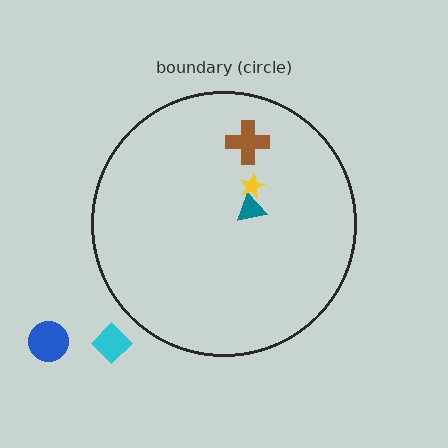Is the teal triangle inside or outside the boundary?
Inside.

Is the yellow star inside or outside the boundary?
Inside.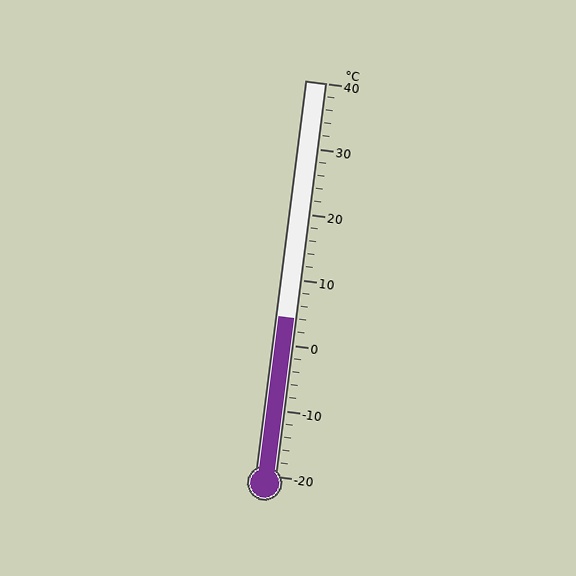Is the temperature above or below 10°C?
The temperature is below 10°C.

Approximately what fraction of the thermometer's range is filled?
The thermometer is filled to approximately 40% of its range.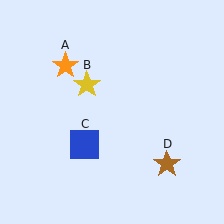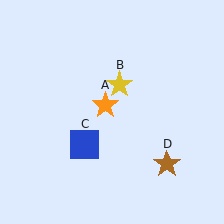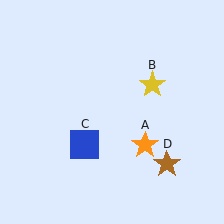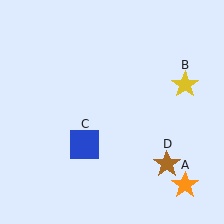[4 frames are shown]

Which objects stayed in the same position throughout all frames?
Blue square (object C) and brown star (object D) remained stationary.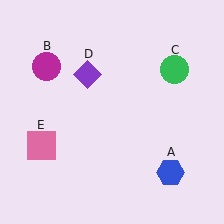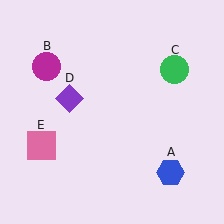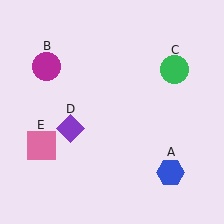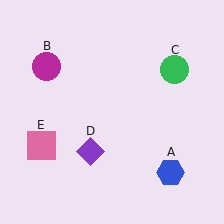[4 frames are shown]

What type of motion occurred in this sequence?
The purple diamond (object D) rotated counterclockwise around the center of the scene.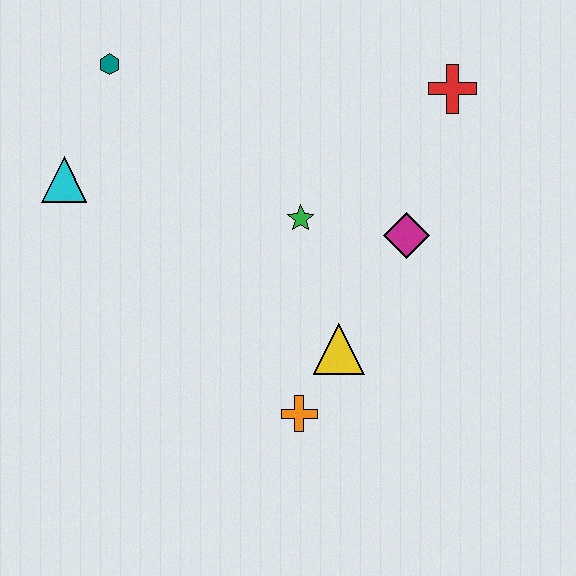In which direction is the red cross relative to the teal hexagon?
The red cross is to the right of the teal hexagon.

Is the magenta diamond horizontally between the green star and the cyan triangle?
No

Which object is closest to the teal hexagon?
The cyan triangle is closest to the teal hexagon.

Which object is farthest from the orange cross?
The teal hexagon is farthest from the orange cross.